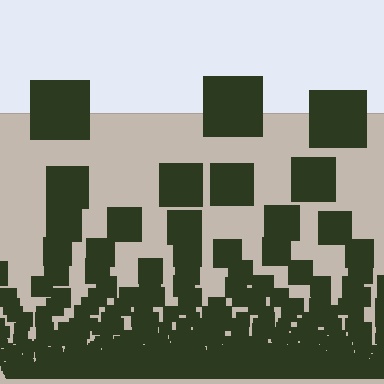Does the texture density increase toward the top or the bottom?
Density increases toward the bottom.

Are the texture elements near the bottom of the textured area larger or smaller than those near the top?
Smaller. The gradient is inverted — elements near the bottom are smaller and denser.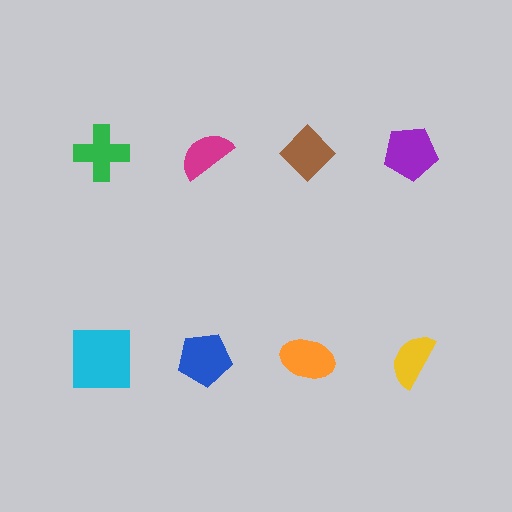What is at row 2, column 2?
A blue pentagon.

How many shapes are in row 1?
4 shapes.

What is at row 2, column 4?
A yellow semicircle.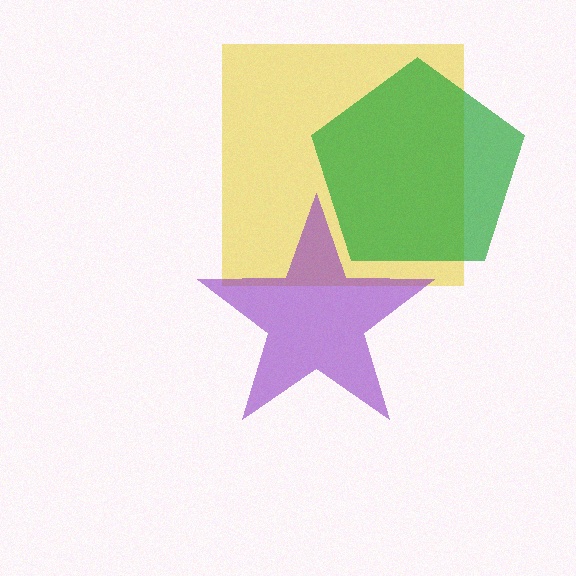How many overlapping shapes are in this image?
There are 3 overlapping shapes in the image.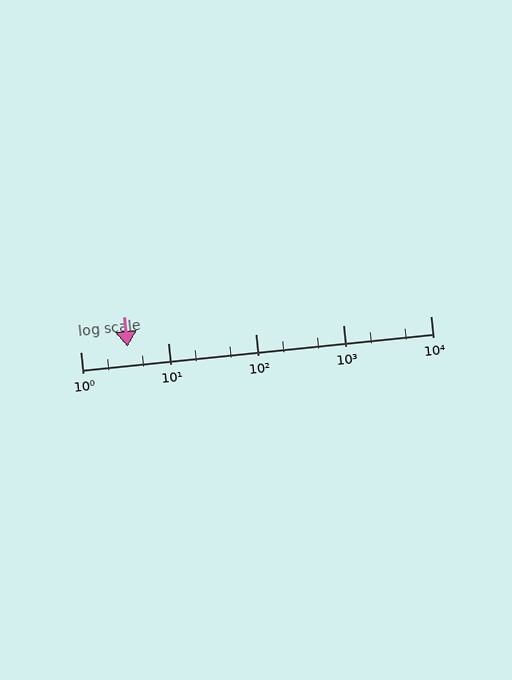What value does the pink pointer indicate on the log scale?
The pointer indicates approximately 3.5.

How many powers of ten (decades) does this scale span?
The scale spans 4 decades, from 1 to 10000.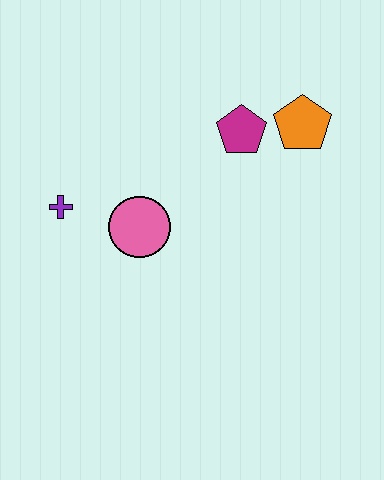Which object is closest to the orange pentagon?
The magenta pentagon is closest to the orange pentagon.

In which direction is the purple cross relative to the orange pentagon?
The purple cross is to the left of the orange pentagon.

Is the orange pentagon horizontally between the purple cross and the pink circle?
No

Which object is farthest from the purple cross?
The orange pentagon is farthest from the purple cross.